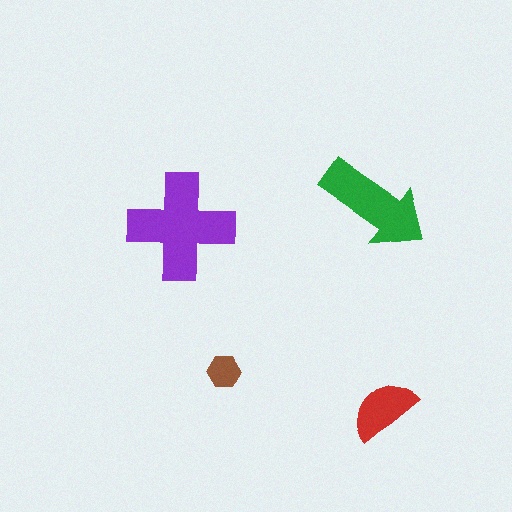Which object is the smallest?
The brown hexagon.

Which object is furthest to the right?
The red semicircle is rightmost.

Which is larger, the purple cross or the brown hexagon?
The purple cross.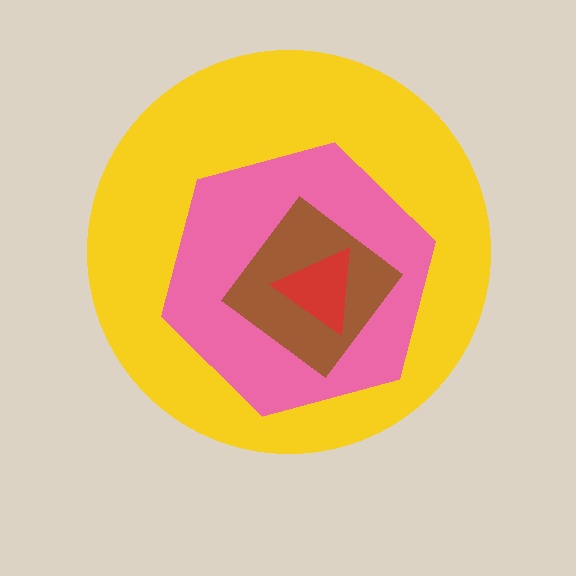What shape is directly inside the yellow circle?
The pink hexagon.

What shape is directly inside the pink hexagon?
The brown diamond.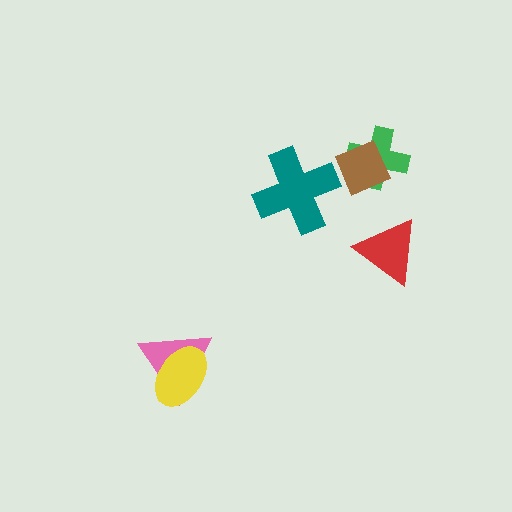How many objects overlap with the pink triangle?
1 object overlaps with the pink triangle.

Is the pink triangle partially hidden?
Yes, it is partially covered by another shape.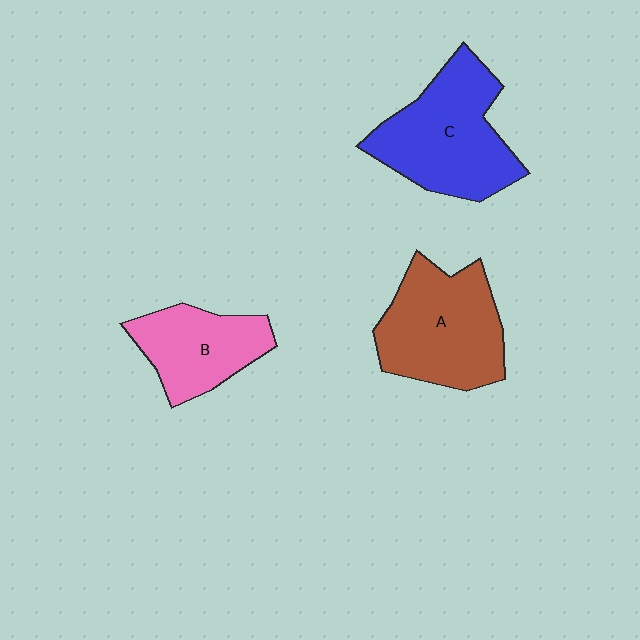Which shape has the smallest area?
Shape B (pink).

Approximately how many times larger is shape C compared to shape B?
Approximately 1.5 times.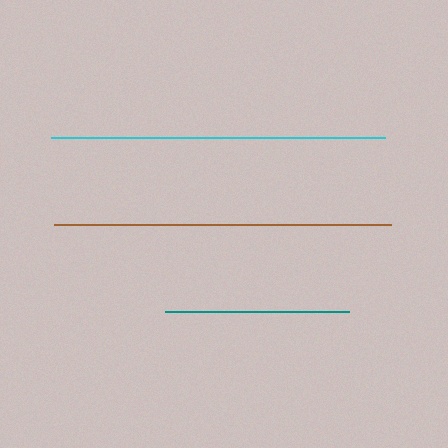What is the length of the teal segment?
The teal segment is approximately 184 pixels long.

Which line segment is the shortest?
The teal line is the shortest at approximately 184 pixels.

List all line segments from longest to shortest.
From longest to shortest: brown, cyan, teal.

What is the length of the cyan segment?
The cyan segment is approximately 334 pixels long.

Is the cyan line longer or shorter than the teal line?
The cyan line is longer than the teal line.